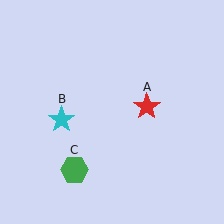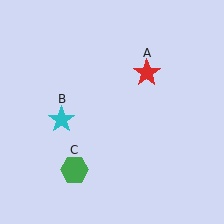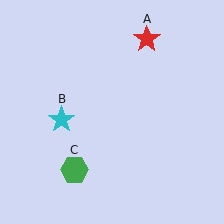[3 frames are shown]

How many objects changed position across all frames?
1 object changed position: red star (object A).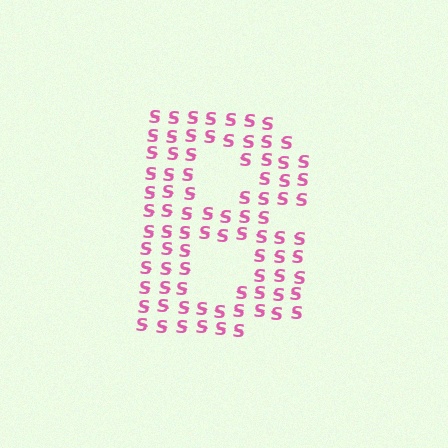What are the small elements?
The small elements are letter S's.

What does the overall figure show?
The overall figure shows the letter B.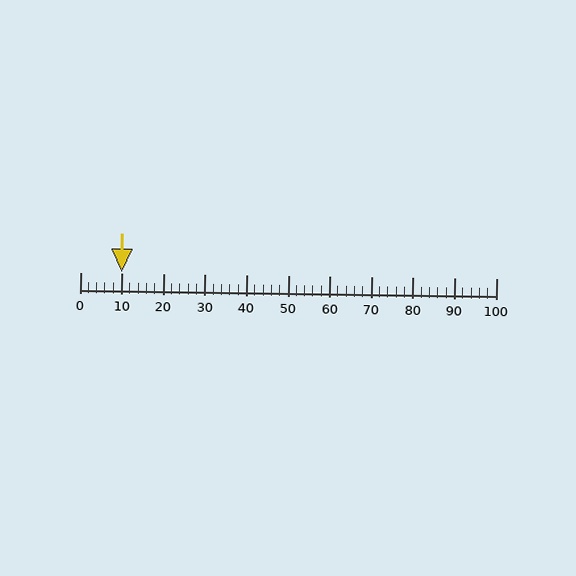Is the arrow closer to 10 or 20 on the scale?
The arrow is closer to 10.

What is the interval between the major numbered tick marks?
The major tick marks are spaced 10 units apart.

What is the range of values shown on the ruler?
The ruler shows values from 0 to 100.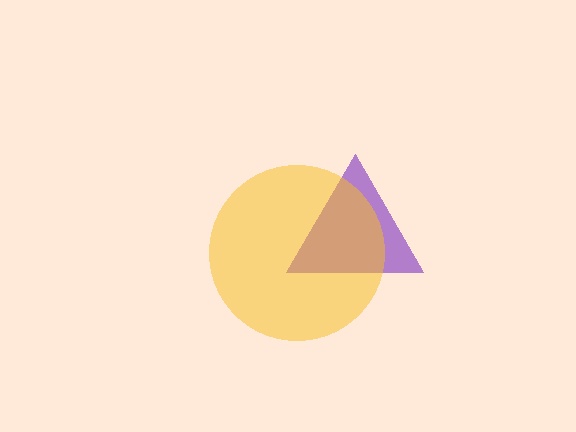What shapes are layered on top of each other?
The layered shapes are: a purple triangle, a yellow circle.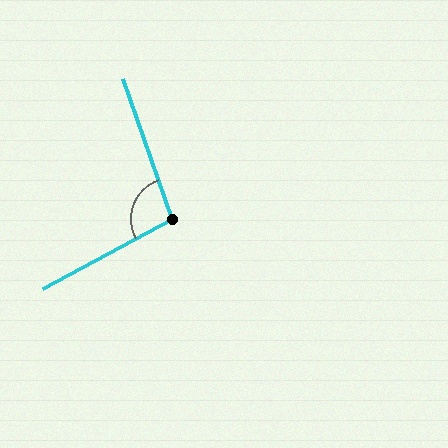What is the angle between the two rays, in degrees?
Approximately 99 degrees.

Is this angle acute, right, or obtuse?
It is obtuse.